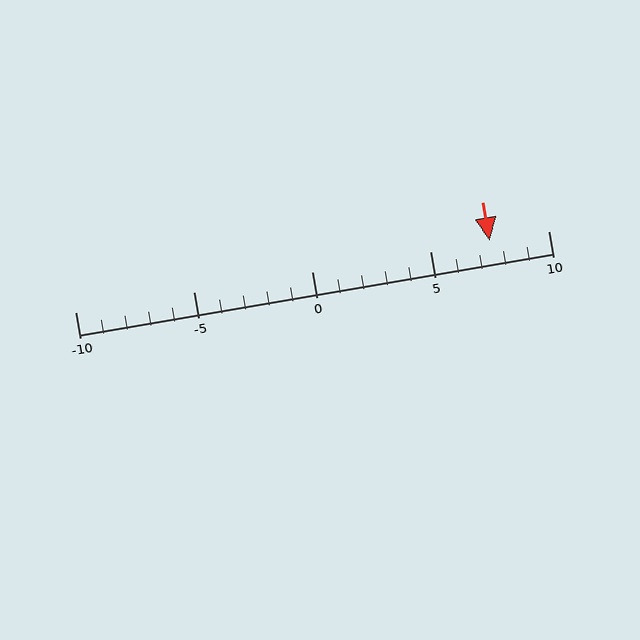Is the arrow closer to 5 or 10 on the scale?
The arrow is closer to 10.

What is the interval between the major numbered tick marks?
The major tick marks are spaced 5 units apart.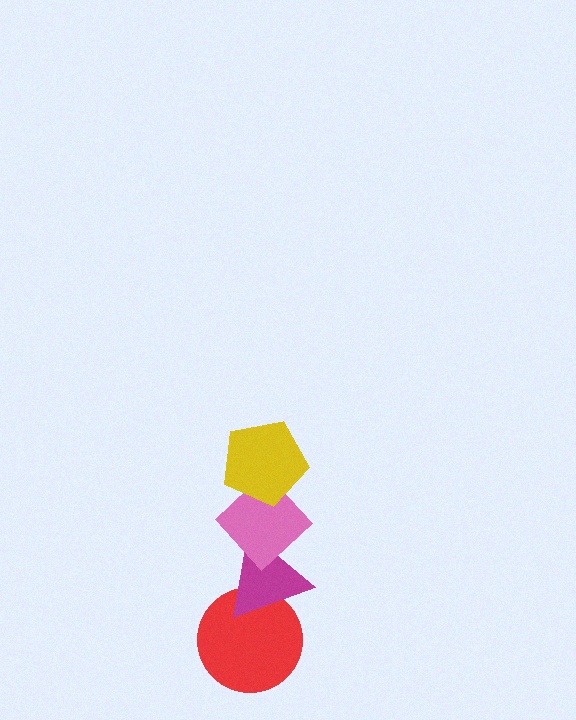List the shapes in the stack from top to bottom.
From top to bottom: the yellow pentagon, the pink diamond, the magenta triangle, the red circle.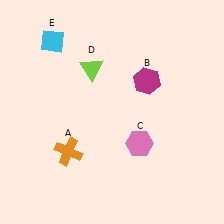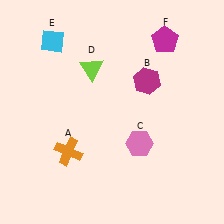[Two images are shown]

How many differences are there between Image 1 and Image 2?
There is 1 difference between the two images.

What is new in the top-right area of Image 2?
A magenta pentagon (F) was added in the top-right area of Image 2.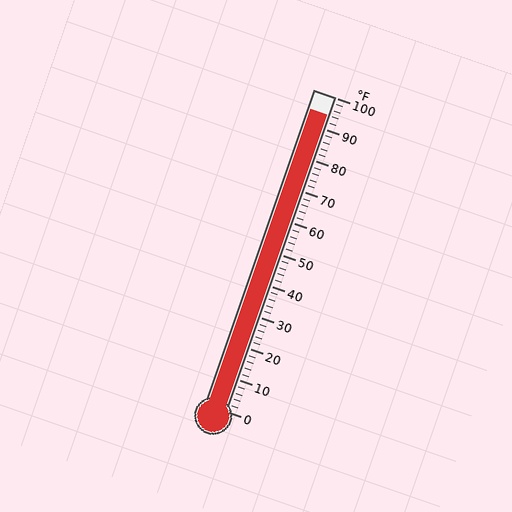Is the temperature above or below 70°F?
The temperature is above 70°F.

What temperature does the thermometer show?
The thermometer shows approximately 94°F.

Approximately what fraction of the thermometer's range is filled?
The thermometer is filled to approximately 95% of its range.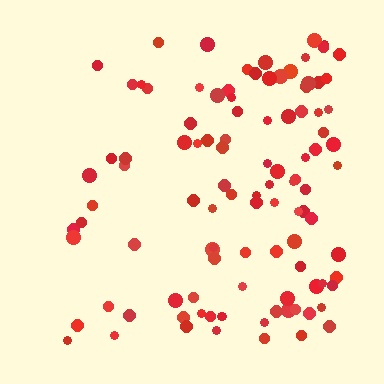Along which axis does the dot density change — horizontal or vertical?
Horizontal.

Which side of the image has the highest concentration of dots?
The right.